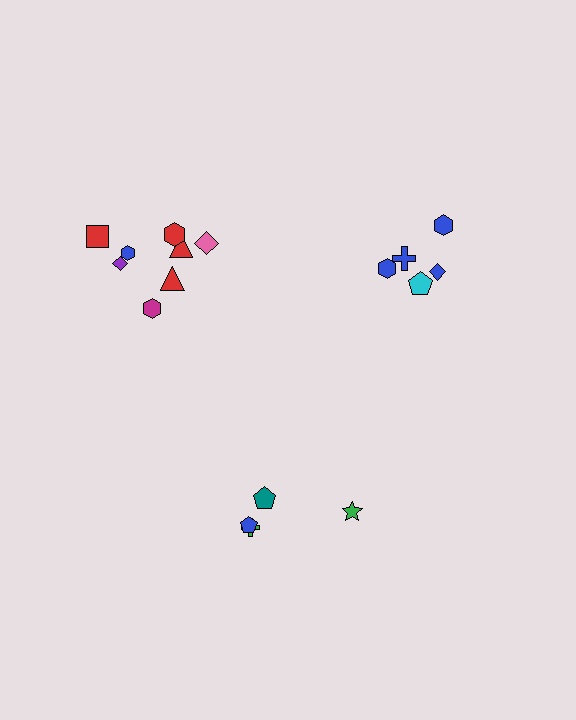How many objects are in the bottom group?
There are 4 objects.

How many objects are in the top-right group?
There are 5 objects.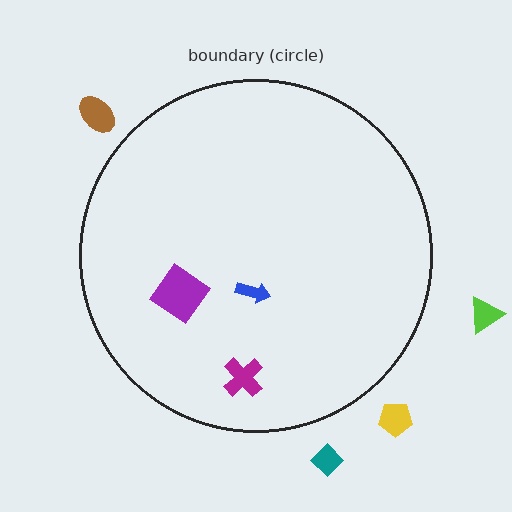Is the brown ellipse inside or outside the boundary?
Outside.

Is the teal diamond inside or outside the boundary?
Outside.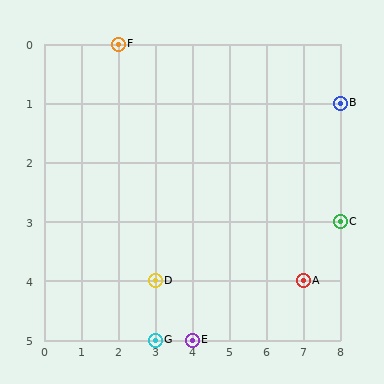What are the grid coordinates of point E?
Point E is at grid coordinates (4, 5).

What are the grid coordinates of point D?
Point D is at grid coordinates (3, 4).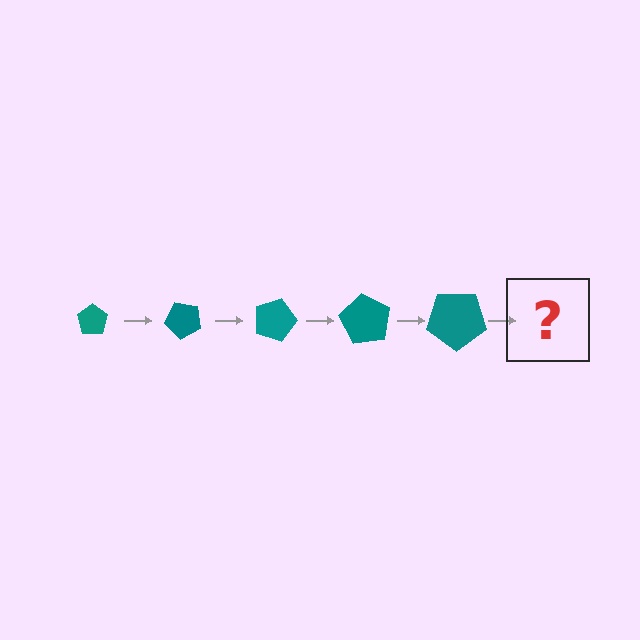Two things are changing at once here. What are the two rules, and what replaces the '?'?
The two rules are that the pentagon grows larger each step and it rotates 45 degrees each step. The '?' should be a pentagon, larger than the previous one and rotated 225 degrees from the start.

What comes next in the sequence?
The next element should be a pentagon, larger than the previous one and rotated 225 degrees from the start.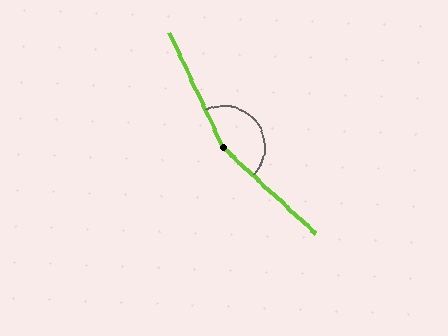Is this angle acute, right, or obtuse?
It is obtuse.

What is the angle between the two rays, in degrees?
Approximately 158 degrees.